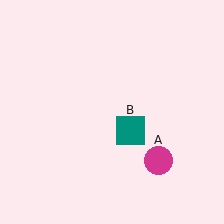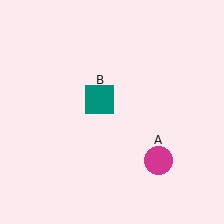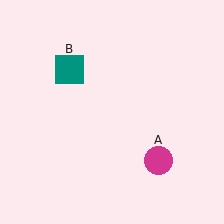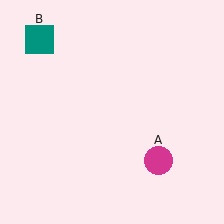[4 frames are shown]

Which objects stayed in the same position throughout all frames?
Magenta circle (object A) remained stationary.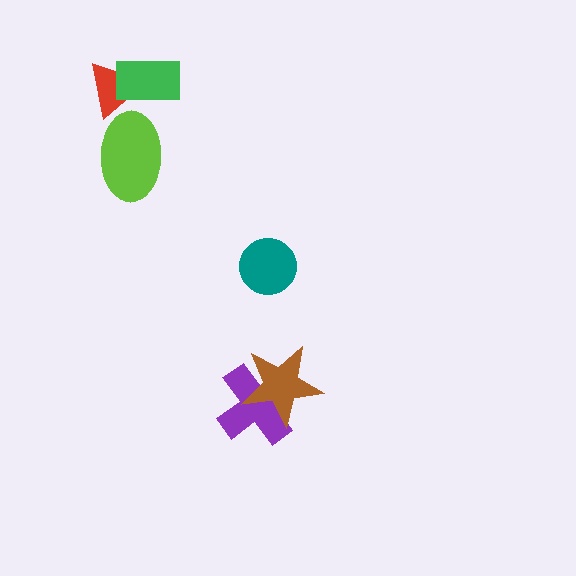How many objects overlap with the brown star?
1 object overlaps with the brown star.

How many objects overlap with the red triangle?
2 objects overlap with the red triangle.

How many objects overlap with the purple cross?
1 object overlaps with the purple cross.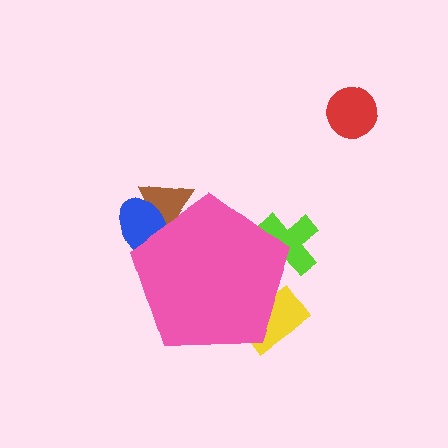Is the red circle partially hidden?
No, the red circle is fully visible.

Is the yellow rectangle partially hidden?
Yes, the yellow rectangle is partially hidden behind the pink pentagon.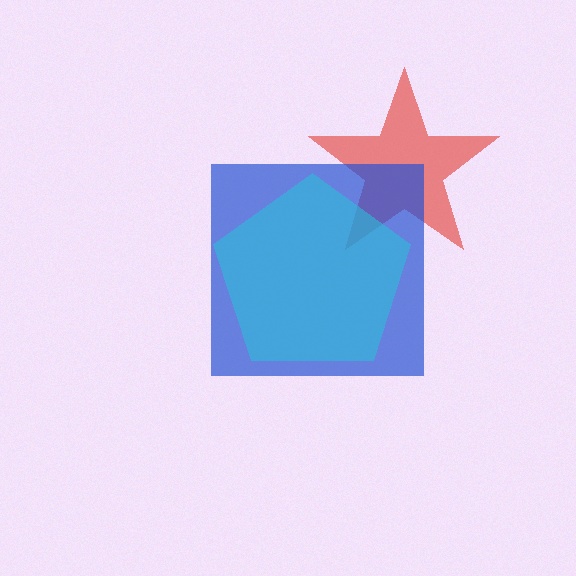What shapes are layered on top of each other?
The layered shapes are: a red star, a blue square, a cyan pentagon.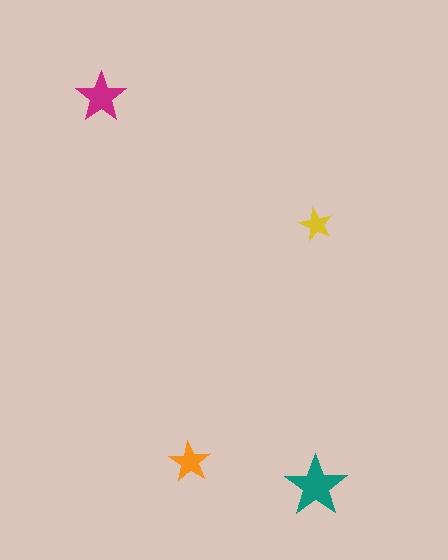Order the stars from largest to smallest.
the teal one, the magenta one, the orange one, the yellow one.